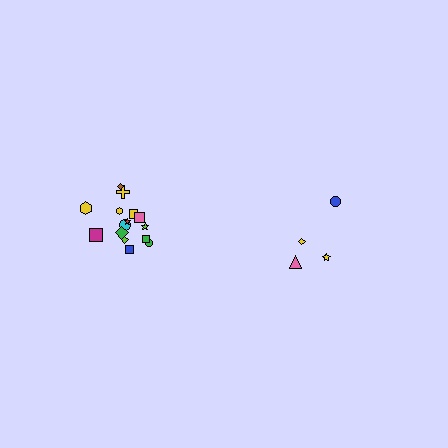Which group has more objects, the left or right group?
The left group.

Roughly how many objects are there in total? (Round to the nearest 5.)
Roughly 20 objects in total.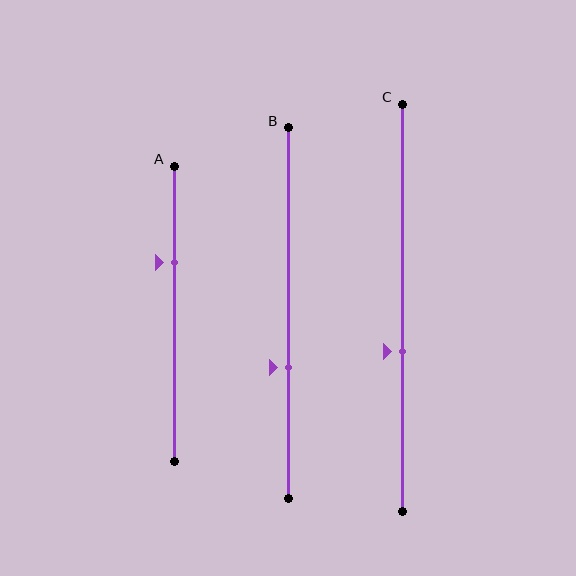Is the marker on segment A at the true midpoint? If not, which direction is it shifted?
No, the marker on segment A is shifted upward by about 17% of the segment length.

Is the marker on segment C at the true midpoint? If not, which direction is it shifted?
No, the marker on segment C is shifted downward by about 11% of the segment length.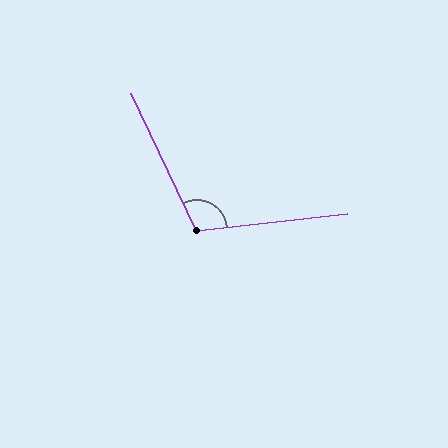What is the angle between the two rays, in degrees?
Approximately 110 degrees.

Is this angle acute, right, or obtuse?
It is obtuse.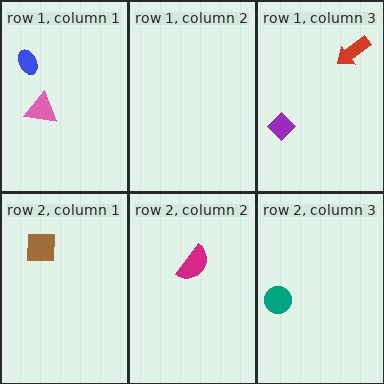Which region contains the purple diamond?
The row 1, column 3 region.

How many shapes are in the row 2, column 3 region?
1.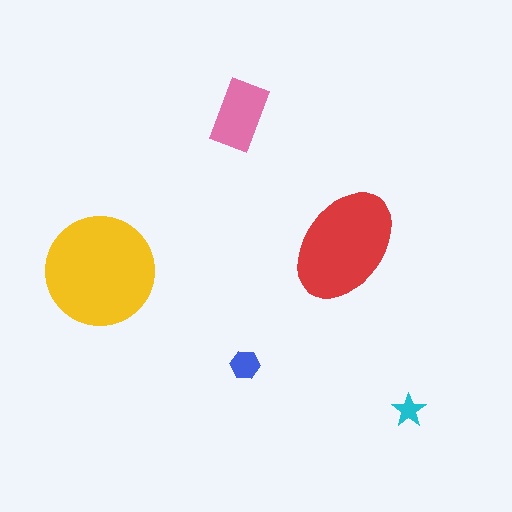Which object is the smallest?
The cyan star.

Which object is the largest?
The yellow circle.